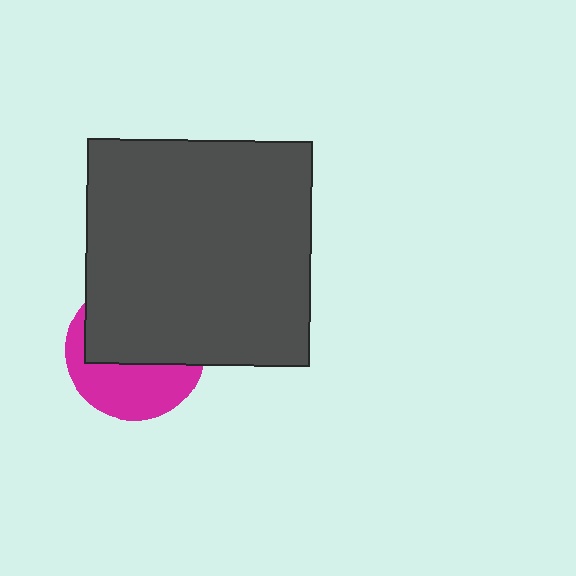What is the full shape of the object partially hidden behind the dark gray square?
The partially hidden object is a magenta circle.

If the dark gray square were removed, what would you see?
You would see the complete magenta circle.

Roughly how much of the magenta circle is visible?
A small part of it is visible (roughly 43%).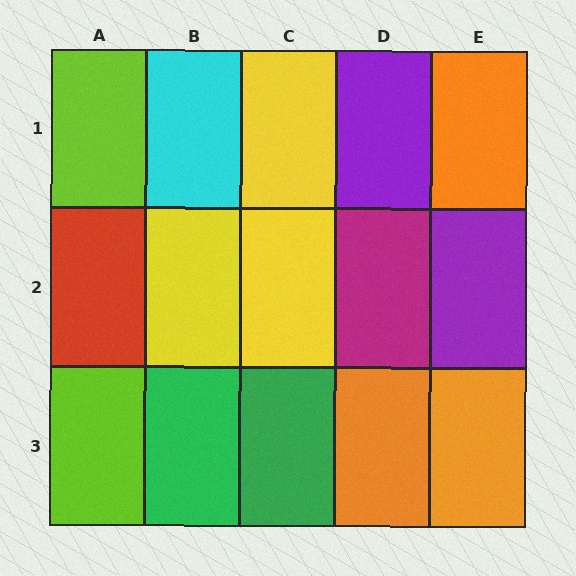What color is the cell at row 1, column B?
Cyan.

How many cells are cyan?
1 cell is cyan.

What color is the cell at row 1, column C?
Yellow.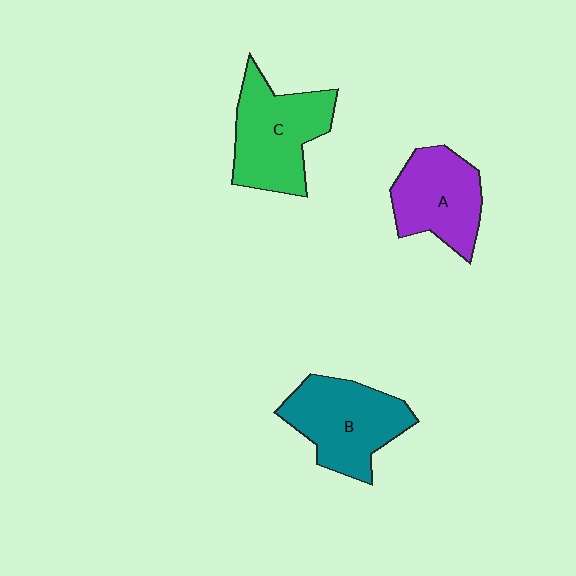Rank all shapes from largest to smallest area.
From largest to smallest: C (green), B (teal), A (purple).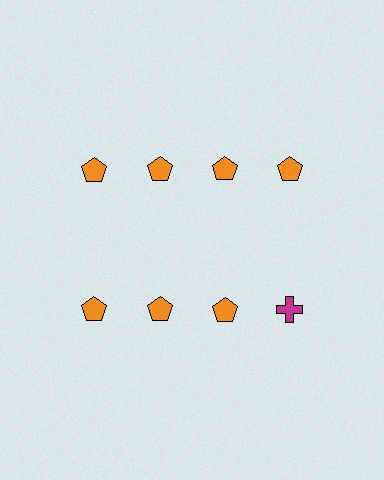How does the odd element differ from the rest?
It differs in both color (magenta instead of orange) and shape (cross instead of pentagon).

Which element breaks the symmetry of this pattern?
The magenta cross in the second row, second from right column breaks the symmetry. All other shapes are orange pentagons.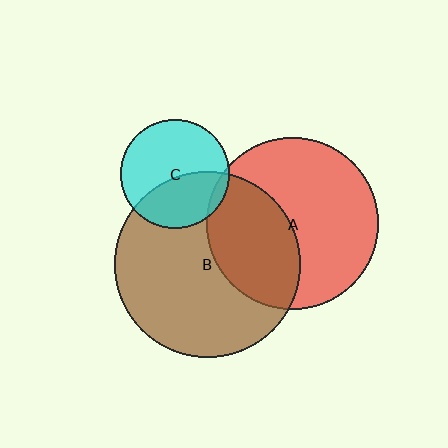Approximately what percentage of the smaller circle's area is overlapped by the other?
Approximately 40%.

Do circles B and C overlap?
Yes.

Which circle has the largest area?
Circle B (brown).